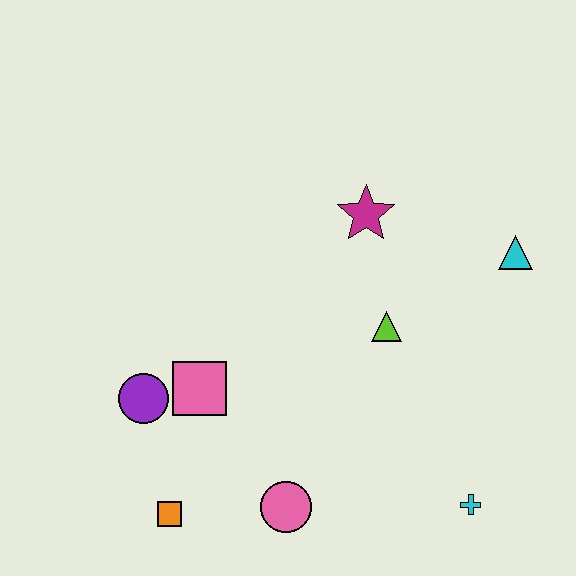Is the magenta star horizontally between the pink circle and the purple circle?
No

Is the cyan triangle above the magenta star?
No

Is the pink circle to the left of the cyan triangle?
Yes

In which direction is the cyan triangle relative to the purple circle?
The cyan triangle is to the right of the purple circle.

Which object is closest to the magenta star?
The lime triangle is closest to the magenta star.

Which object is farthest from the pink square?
The cyan triangle is farthest from the pink square.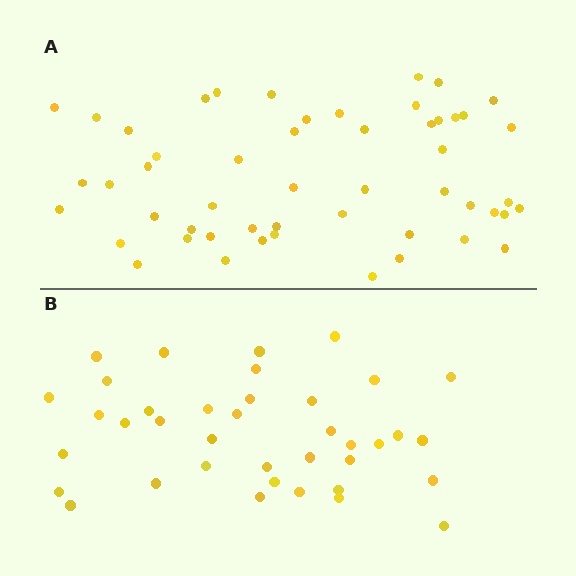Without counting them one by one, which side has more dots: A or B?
Region A (the top region) has more dots.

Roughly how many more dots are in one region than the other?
Region A has approximately 15 more dots than region B.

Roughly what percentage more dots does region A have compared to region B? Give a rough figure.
About 35% more.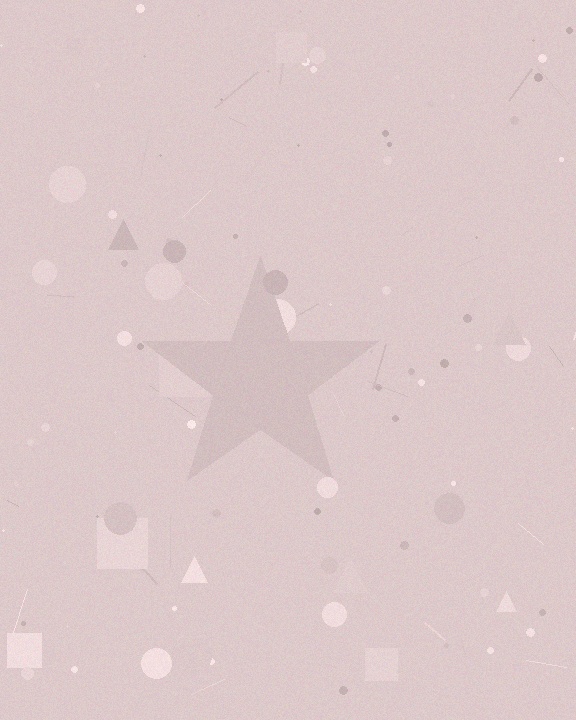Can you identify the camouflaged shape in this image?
The camouflaged shape is a star.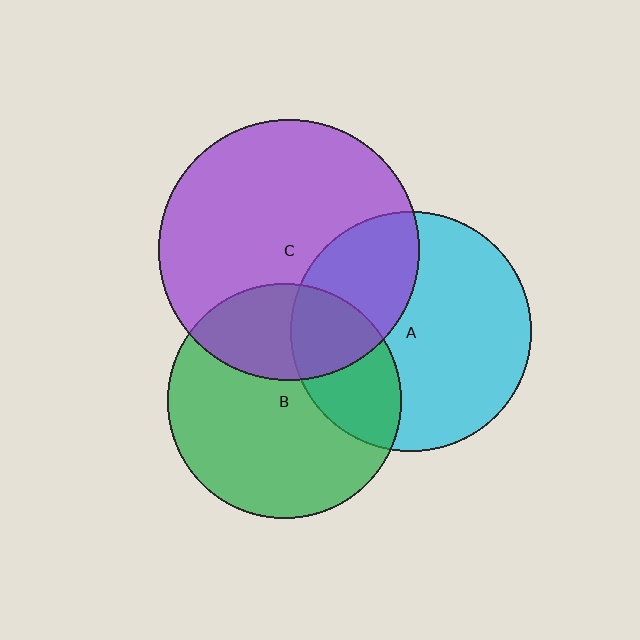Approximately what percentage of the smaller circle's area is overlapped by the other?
Approximately 30%.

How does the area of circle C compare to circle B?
Approximately 1.2 times.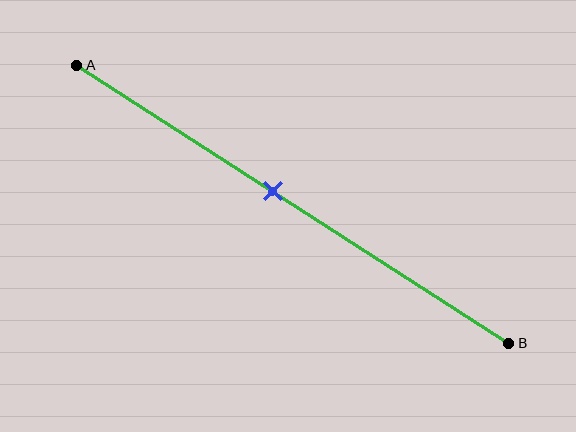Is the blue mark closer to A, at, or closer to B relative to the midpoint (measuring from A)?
The blue mark is closer to point A than the midpoint of segment AB.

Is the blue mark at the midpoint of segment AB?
No, the mark is at about 45% from A, not at the 50% midpoint.